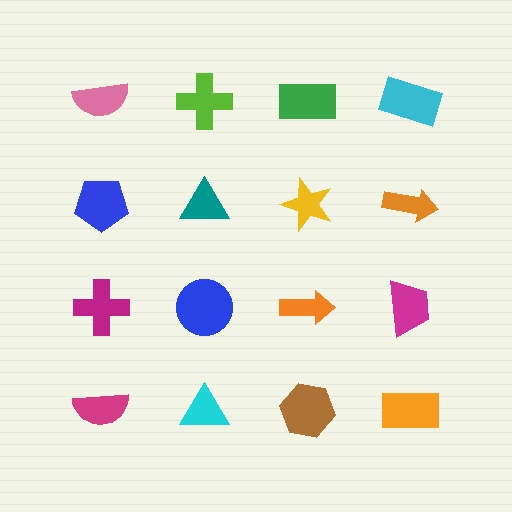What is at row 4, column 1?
A magenta semicircle.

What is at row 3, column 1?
A magenta cross.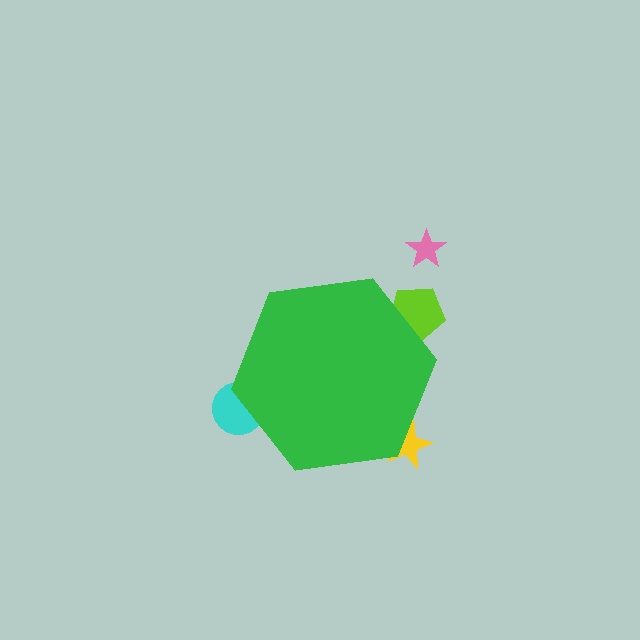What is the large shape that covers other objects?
A green hexagon.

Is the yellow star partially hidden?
Yes, the yellow star is partially hidden behind the green hexagon.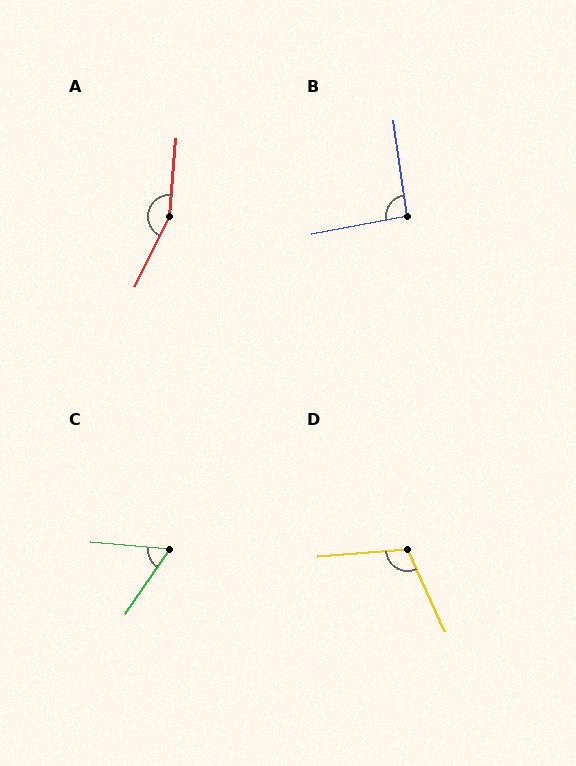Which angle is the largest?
A, at approximately 159 degrees.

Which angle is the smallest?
C, at approximately 60 degrees.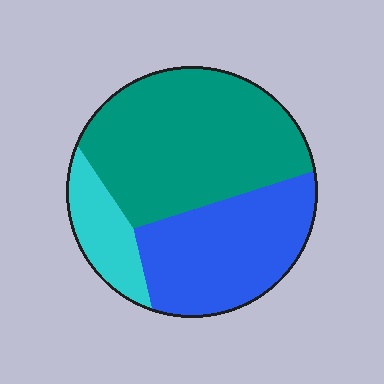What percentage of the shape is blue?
Blue covers 35% of the shape.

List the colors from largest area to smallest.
From largest to smallest: teal, blue, cyan.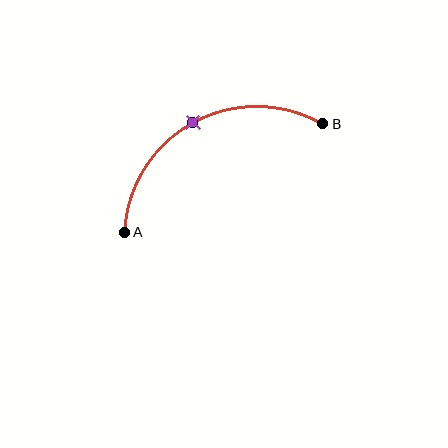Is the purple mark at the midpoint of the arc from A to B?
Yes. The purple mark lies on the arc at equal arc-length from both A and B — it is the arc midpoint.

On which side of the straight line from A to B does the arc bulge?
The arc bulges above the straight line connecting A and B.